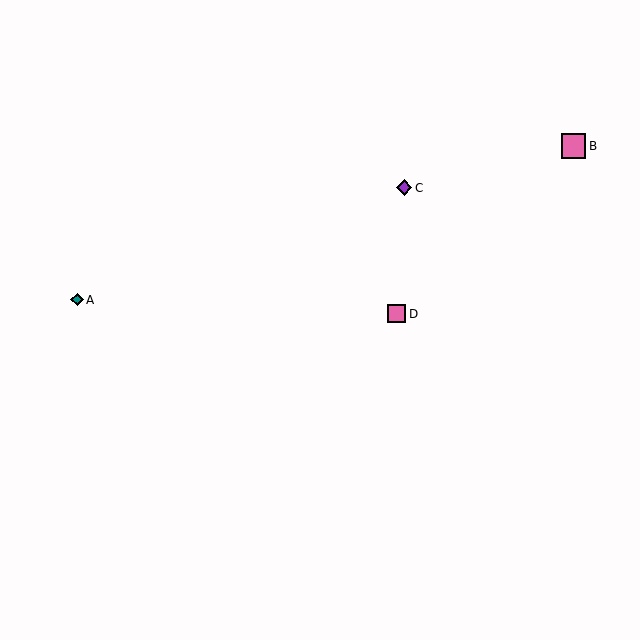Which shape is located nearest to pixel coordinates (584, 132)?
The pink square (labeled B) at (574, 146) is nearest to that location.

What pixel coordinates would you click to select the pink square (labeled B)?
Click at (574, 146) to select the pink square B.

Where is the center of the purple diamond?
The center of the purple diamond is at (404, 188).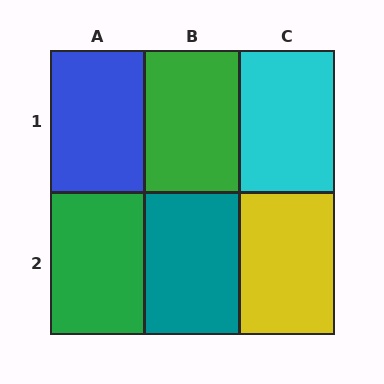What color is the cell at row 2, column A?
Green.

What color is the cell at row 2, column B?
Teal.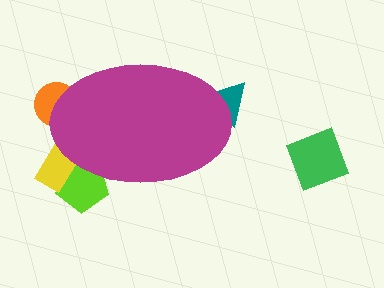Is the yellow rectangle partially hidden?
Yes, the yellow rectangle is partially hidden behind the magenta ellipse.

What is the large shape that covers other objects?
A magenta ellipse.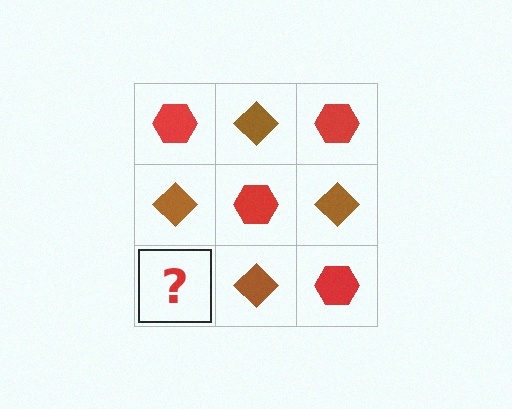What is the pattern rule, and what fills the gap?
The rule is that it alternates red hexagon and brown diamond in a checkerboard pattern. The gap should be filled with a red hexagon.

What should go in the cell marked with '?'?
The missing cell should contain a red hexagon.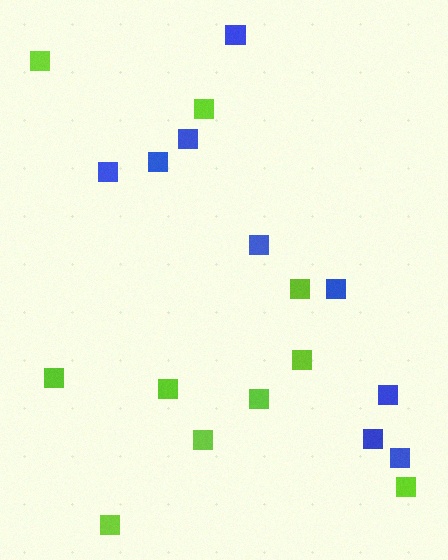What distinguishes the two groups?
There are 2 groups: one group of lime squares (10) and one group of blue squares (9).